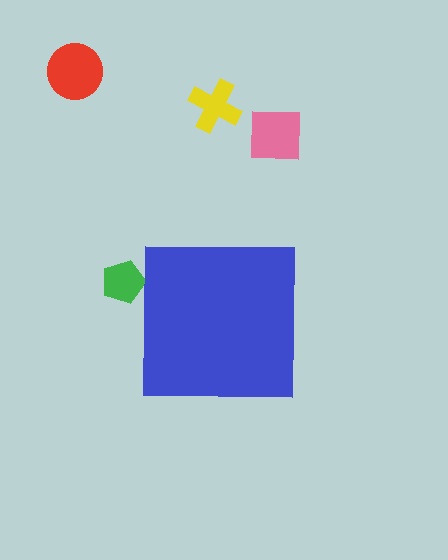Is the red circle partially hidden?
No, the red circle is fully visible.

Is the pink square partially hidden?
No, the pink square is fully visible.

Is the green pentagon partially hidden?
Yes, the green pentagon is partially hidden behind the blue square.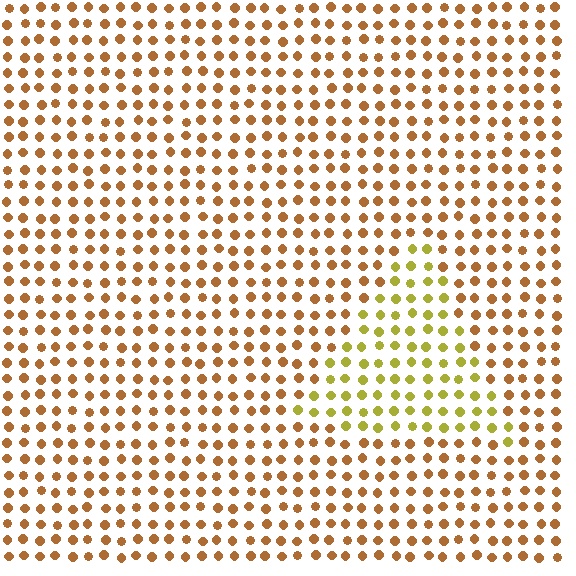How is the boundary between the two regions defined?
The boundary is defined purely by a slight shift in hue (about 36 degrees). Spacing, size, and orientation are identical on both sides.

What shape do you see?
I see a triangle.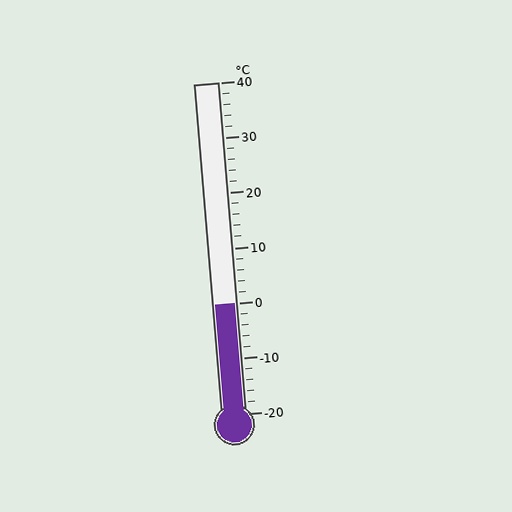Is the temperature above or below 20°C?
The temperature is below 20°C.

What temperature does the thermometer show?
The thermometer shows approximately 0°C.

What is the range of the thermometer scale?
The thermometer scale ranges from -20°C to 40°C.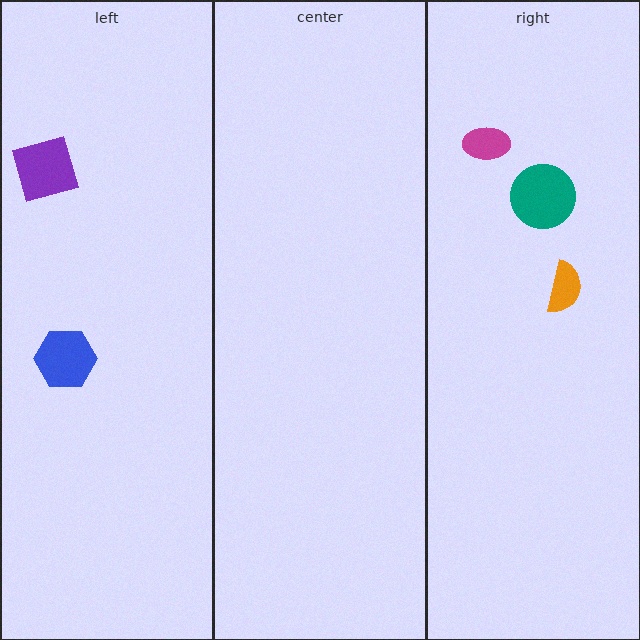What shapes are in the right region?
The teal circle, the magenta ellipse, the orange semicircle.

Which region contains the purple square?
The left region.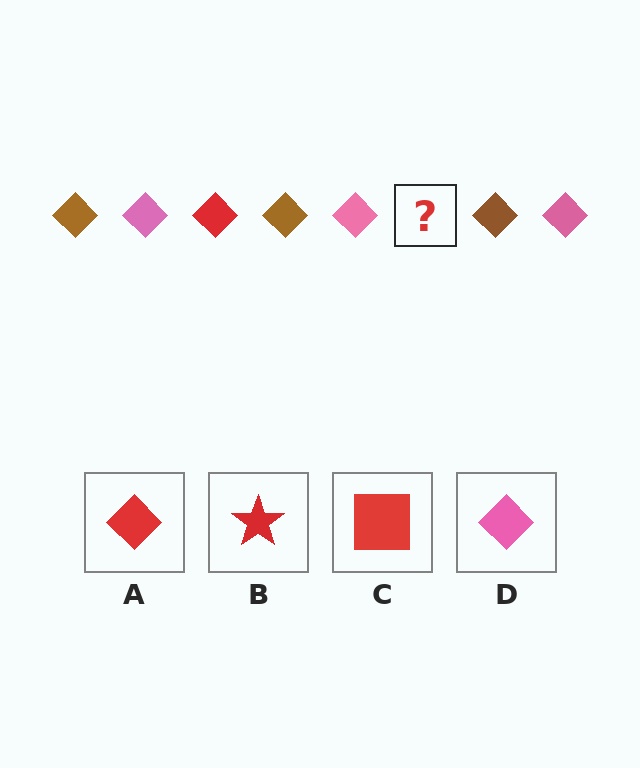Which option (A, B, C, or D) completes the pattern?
A.